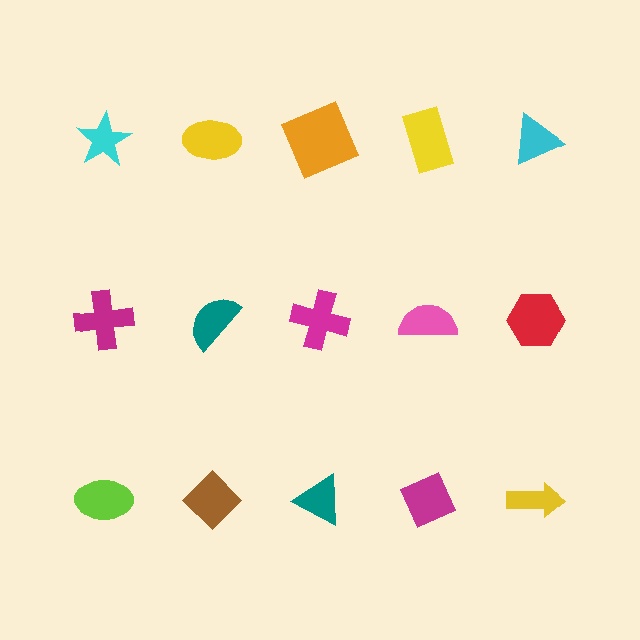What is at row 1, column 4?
A yellow rectangle.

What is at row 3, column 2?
A brown diamond.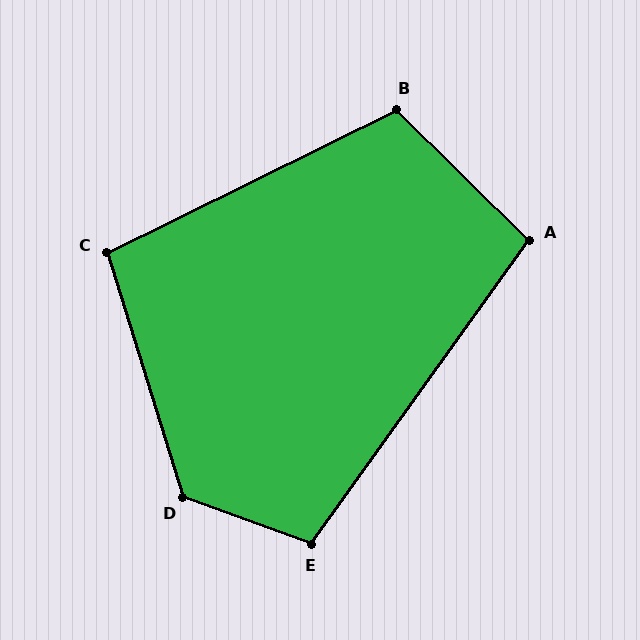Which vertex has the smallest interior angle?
C, at approximately 99 degrees.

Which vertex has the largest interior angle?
D, at approximately 127 degrees.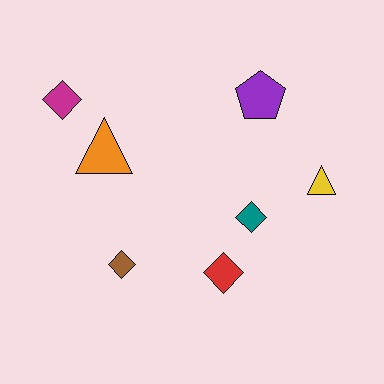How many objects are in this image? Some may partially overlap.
There are 7 objects.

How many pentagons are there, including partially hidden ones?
There is 1 pentagon.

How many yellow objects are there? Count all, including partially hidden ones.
There is 1 yellow object.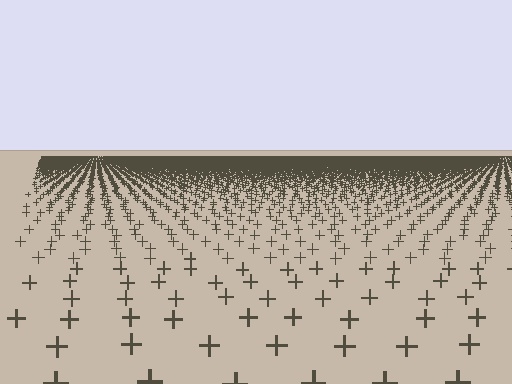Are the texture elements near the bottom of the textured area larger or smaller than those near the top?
Larger. Near the bottom, elements are closer to the viewer and appear at a bigger on-screen size.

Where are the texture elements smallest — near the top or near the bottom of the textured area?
Near the top.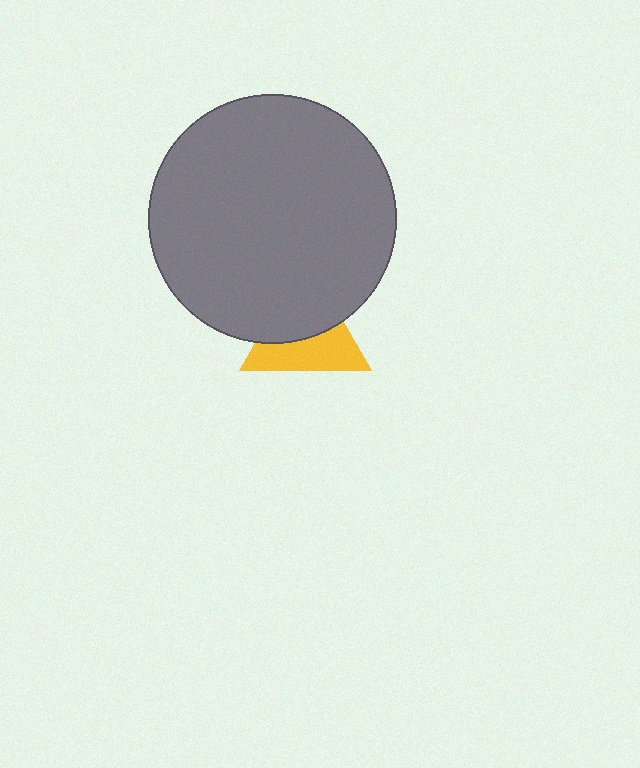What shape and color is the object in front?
The object in front is a gray circle.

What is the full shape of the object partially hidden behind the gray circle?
The partially hidden object is a yellow triangle.